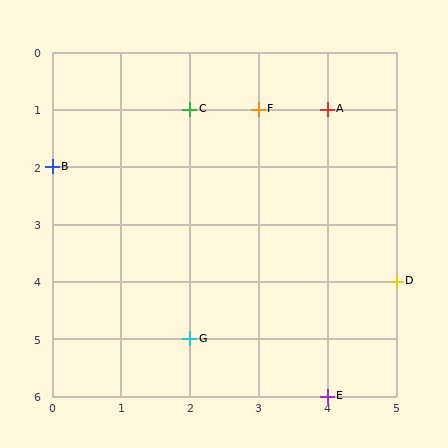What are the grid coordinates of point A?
Point A is at grid coordinates (4, 1).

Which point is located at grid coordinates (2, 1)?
Point C is at (2, 1).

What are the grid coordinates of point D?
Point D is at grid coordinates (5, 4).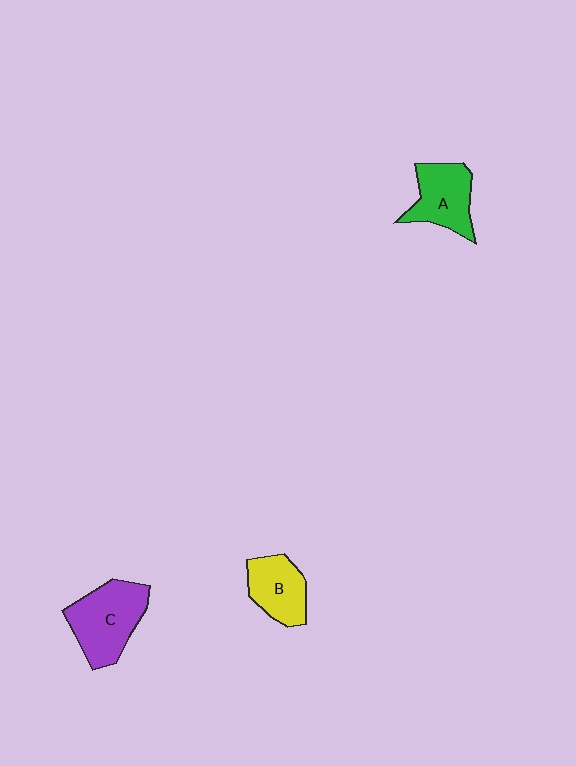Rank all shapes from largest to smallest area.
From largest to smallest: C (purple), A (green), B (yellow).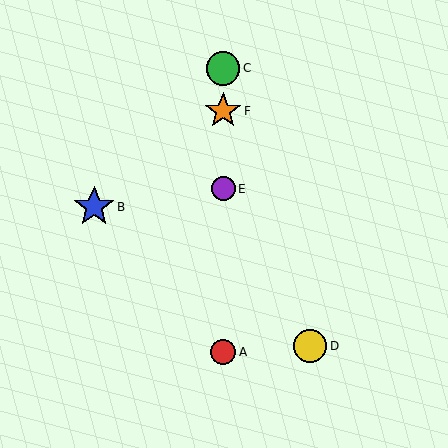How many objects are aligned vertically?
4 objects (A, C, E, F) are aligned vertically.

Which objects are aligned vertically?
Objects A, C, E, F are aligned vertically.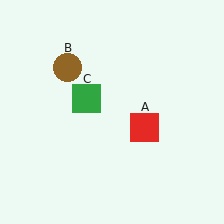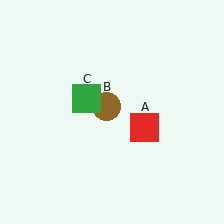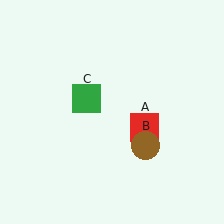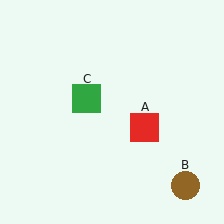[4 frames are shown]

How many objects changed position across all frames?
1 object changed position: brown circle (object B).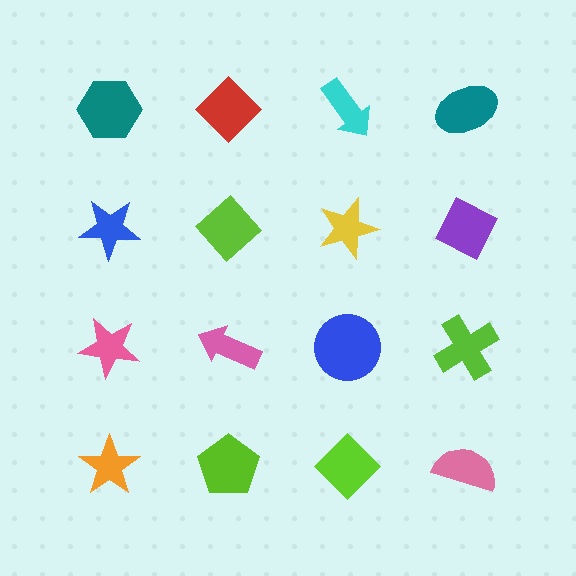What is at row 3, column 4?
A lime cross.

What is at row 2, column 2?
A lime diamond.